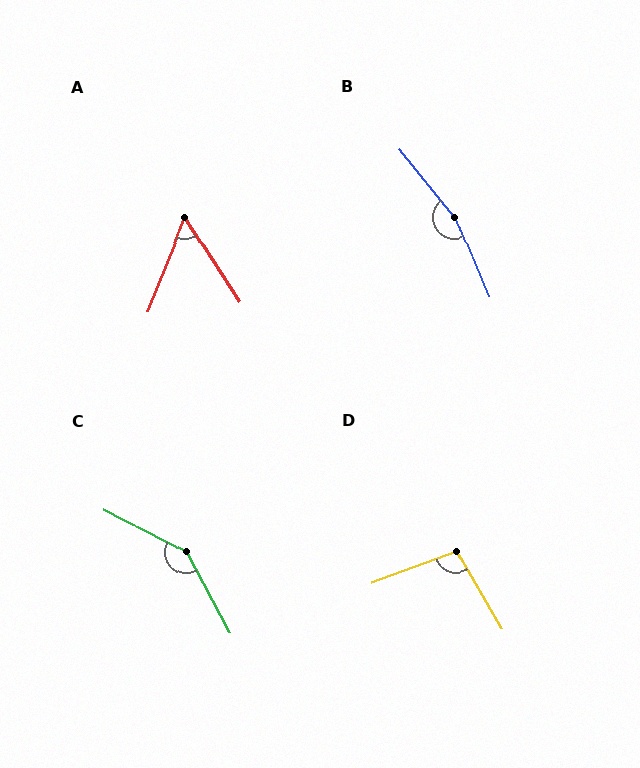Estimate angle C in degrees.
Approximately 146 degrees.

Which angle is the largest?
B, at approximately 163 degrees.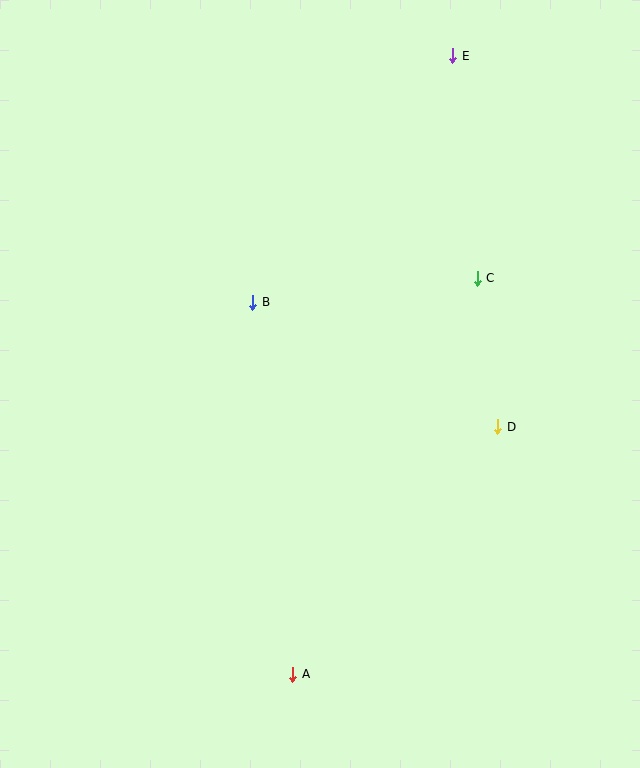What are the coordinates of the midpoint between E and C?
The midpoint between E and C is at (465, 167).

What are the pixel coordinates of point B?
Point B is at (253, 302).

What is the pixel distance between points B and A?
The distance between B and A is 374 pixels.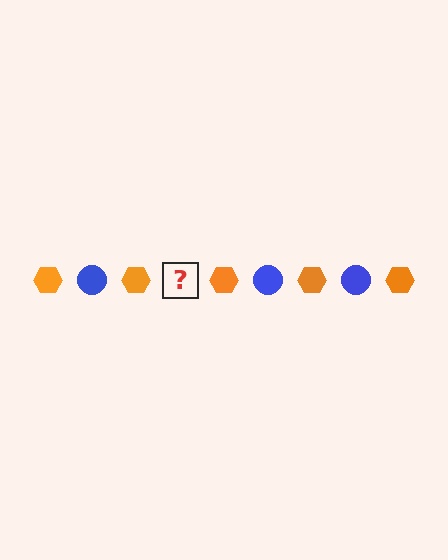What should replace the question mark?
The question mark should be replaced with a blue circle.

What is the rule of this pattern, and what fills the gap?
The rule is that the pattern alternates between orange hexagon and blue circle. The gap should be filled with a blue circle.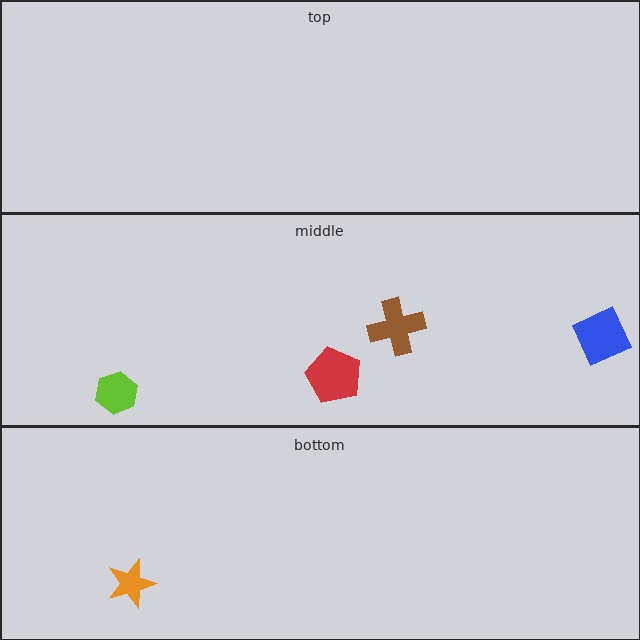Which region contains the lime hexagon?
The middle region.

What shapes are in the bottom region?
The orange star.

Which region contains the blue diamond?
The middle region.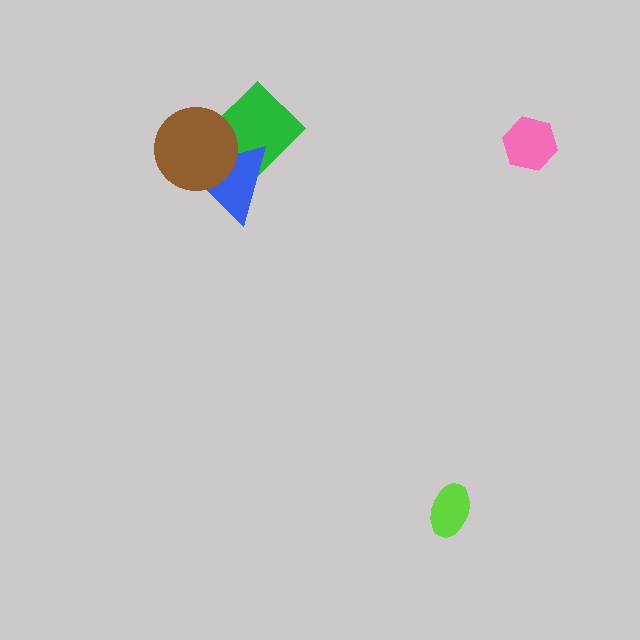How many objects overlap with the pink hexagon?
0 objects overlap with the pink hexagon.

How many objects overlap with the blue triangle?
2 objects overlap with the blue triangle.